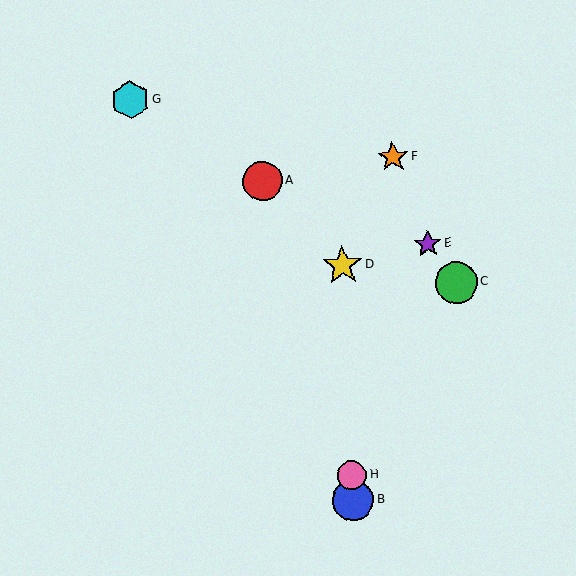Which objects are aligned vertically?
Objects B, D, H are aligned vertically.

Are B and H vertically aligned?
Yes, both are at x≈353.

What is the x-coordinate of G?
Object G is at x≈130.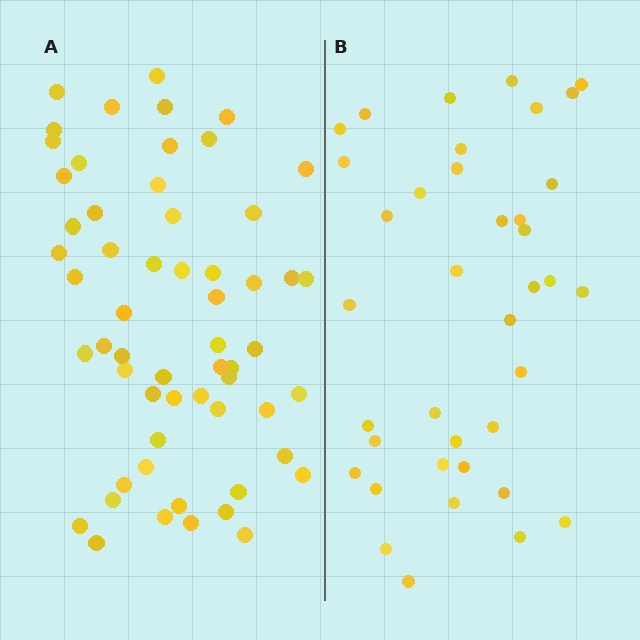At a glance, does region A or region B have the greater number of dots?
Region A (the left region) has more dots.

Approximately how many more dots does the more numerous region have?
Region A has approximately 20 more dots than region B.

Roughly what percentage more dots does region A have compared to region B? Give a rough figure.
About 55% more.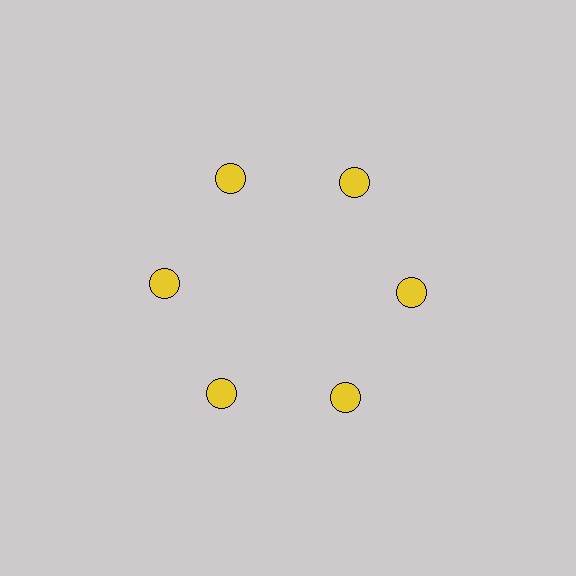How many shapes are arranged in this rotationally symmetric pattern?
There are 6 shapes, arranged in 6 groups of 1.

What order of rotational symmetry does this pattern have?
This pattern has 6-fold rotational symmetry.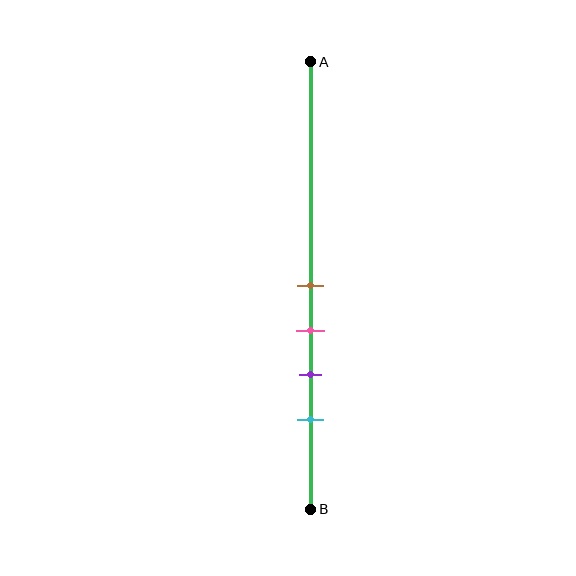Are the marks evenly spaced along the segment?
Yes, the marks are approximately evenly spaced.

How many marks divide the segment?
There are 4 marks dividing the segment.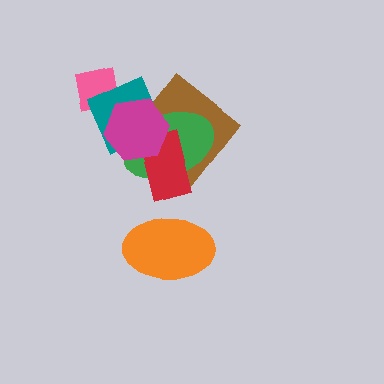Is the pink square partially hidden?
Yes, it is partially covered by another shape.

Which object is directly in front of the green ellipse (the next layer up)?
The red rectangle is directly in front of the green ellipse.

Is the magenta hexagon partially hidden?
No, no other shape covers it.